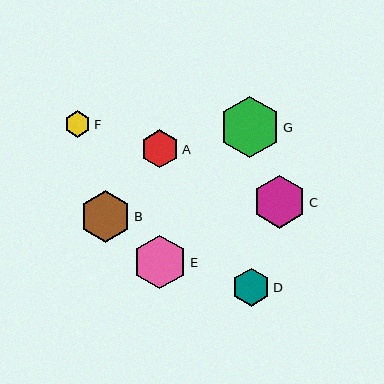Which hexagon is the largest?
Hexagon G is the largest with a size of approximately 61 pixels.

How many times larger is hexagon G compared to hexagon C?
Hexagon G is approximately 1.2 times the size of hexagon C.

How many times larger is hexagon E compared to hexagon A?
Hexagon E is approximately 1.4 times the size of hexagon A.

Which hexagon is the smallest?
Hexagon F is the smallest with a size of approximately 26 pixels.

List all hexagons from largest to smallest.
From largest to smallest: G, E, C, B, A, D, F.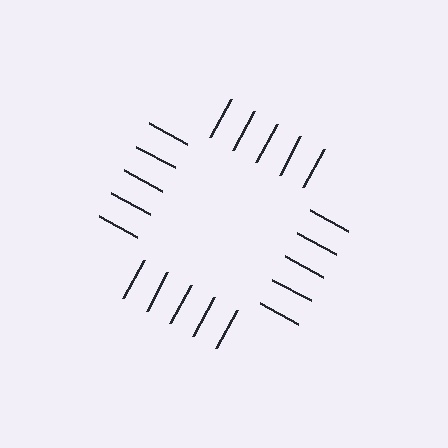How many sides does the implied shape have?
4 sides — the line-ends trace a square.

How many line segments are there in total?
20 — 5 along each of the 4 edges.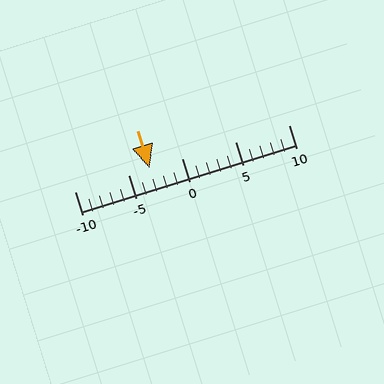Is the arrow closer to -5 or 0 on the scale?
The arrow is closer to -5.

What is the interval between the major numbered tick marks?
The major tick marks are spaced 5 units apart.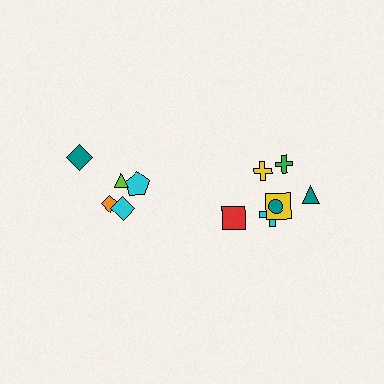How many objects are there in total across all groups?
There are 12 objects.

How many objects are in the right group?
There are 7 objects.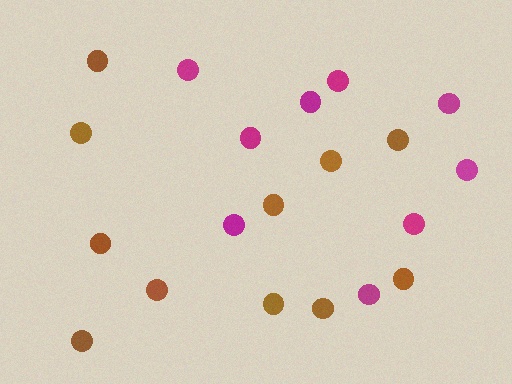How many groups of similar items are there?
There are 2 groups: one group of brown circles (11) and one group of magenta circles (9).